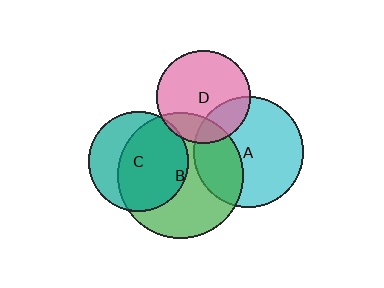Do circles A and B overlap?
Yes.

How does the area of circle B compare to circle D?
Approximately 1.8 times.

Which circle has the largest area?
Circle B (green).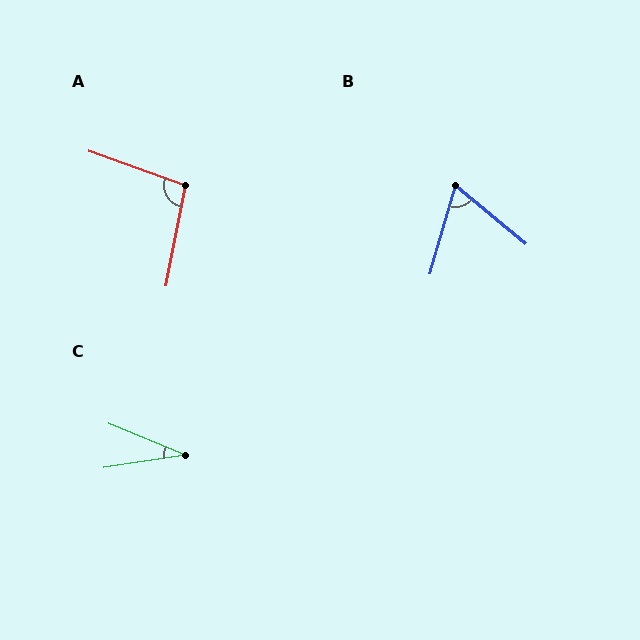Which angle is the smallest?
C, at approximately 31 degrees.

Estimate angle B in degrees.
Approximately 66 degrees.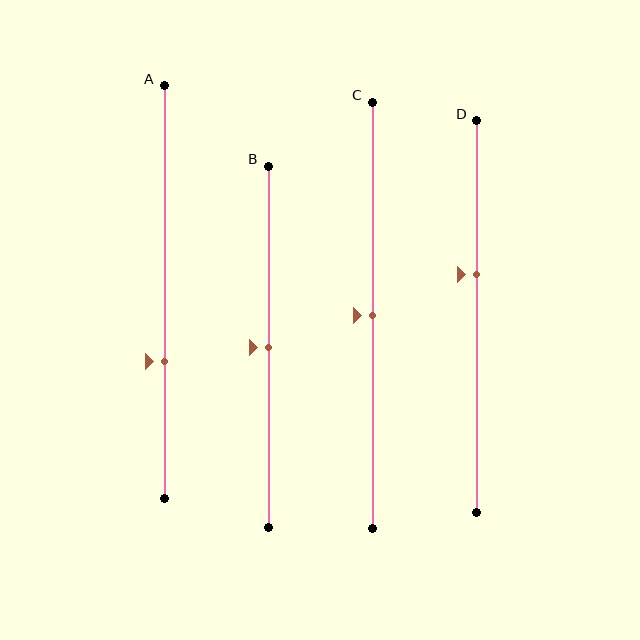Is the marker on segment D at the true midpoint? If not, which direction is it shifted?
No, the marker on segment D is shifted upward by about 11% of the segment length.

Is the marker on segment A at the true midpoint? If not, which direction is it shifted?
No, the marker on segment A is shifted downward by about 17% of the segment length.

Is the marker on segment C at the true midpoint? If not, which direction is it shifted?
Yes, the marker on segment C is at the true midpoint.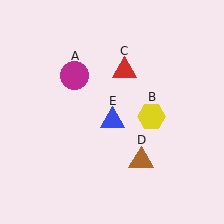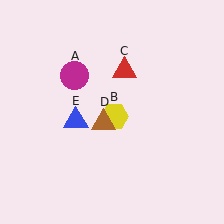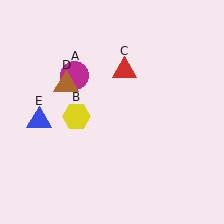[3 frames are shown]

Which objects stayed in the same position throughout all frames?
Magenta circle (object A) and red triangle (object C) remained stationary.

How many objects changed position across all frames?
3 objects changed position: yellow hexagon (object B), brown triangle (object D), blue triangle (object E).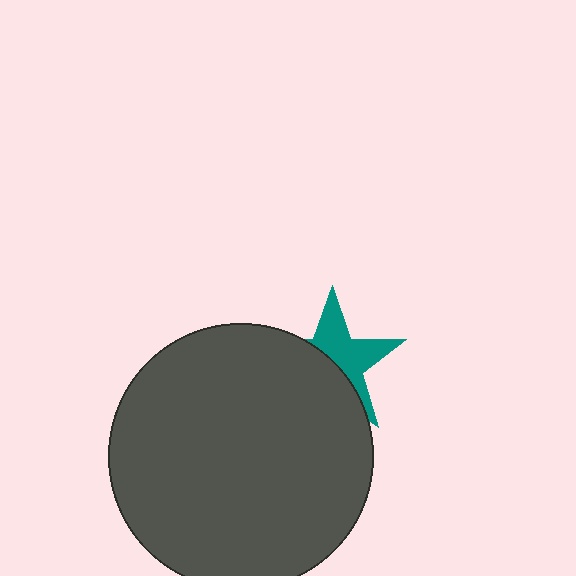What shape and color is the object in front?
The object in front is a dark gray circle.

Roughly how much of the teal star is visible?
About half of it is visible (roughly 48%).